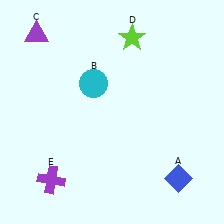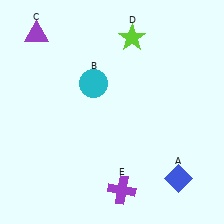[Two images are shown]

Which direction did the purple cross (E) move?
The purple cross (E) moved right.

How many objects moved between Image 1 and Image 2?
1 object moved between the two images.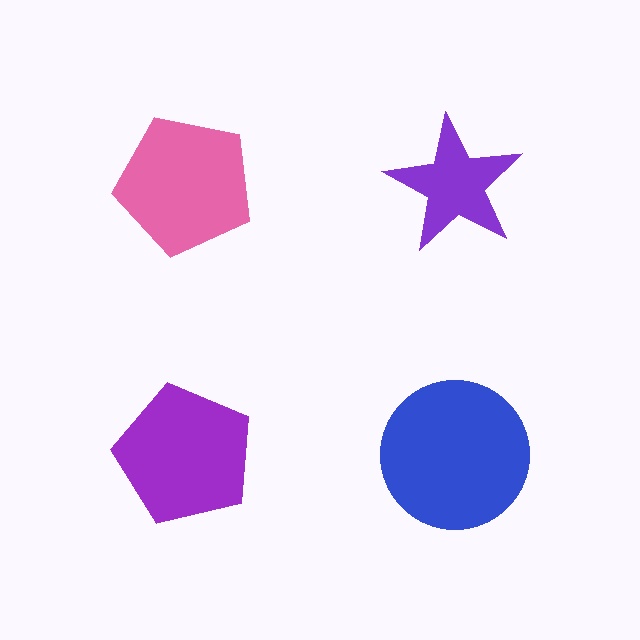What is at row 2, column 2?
A blue circle.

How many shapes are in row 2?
2 shapes.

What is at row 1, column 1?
A pink pentagon.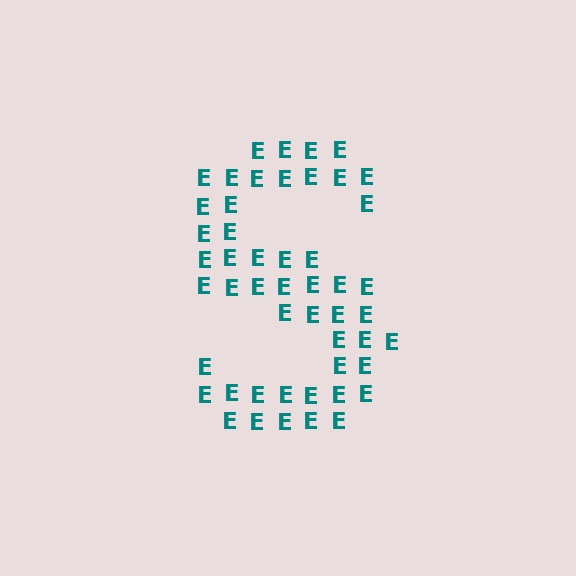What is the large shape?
The large shape is the letter S.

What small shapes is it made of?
It is made of small letter E's.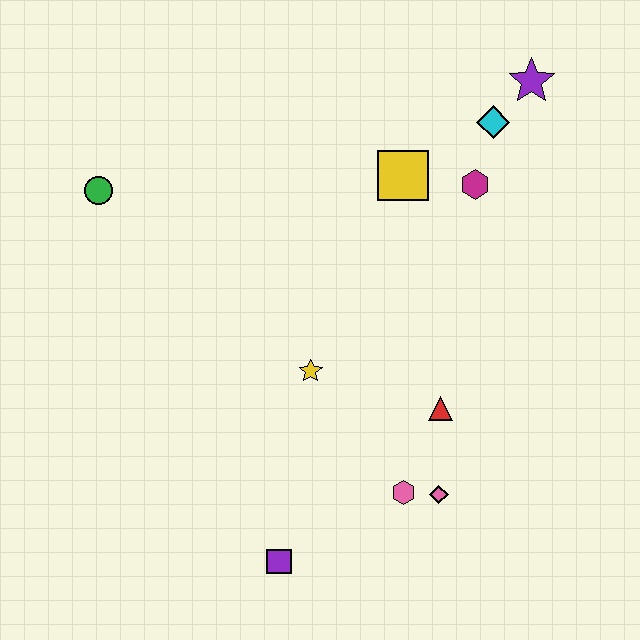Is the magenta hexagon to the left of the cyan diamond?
Yes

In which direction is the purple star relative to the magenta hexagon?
The purple star is above the magenta hexagon.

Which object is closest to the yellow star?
The red triangle is closest to the yellow star.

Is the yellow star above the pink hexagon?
Yes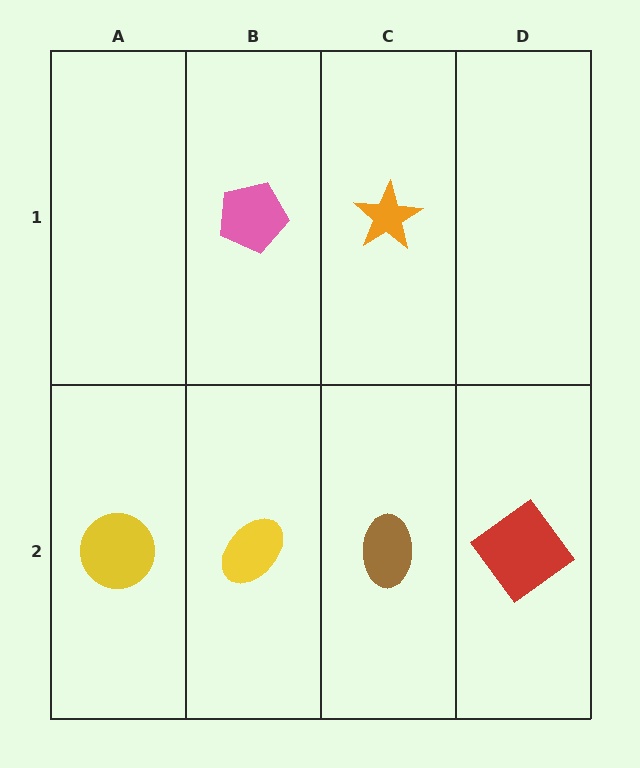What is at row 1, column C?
An orange star.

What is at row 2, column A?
A yellow circle.